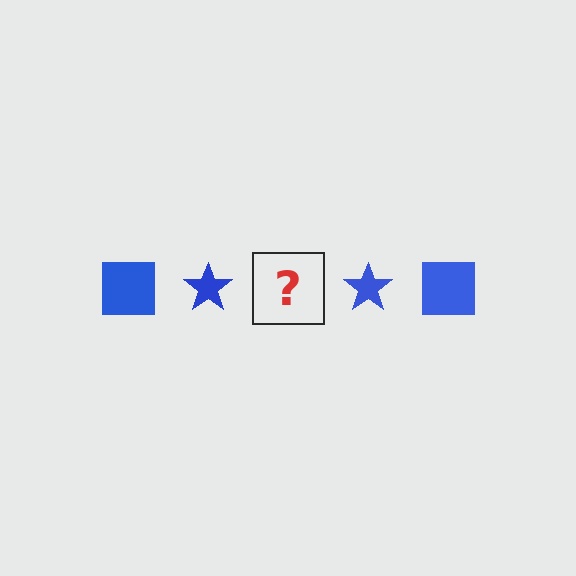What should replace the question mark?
The question mark should be replaced with a blue square.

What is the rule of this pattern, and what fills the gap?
The rule is that the pattern cycles through square, star shapes in blue. The gap should be filled with a blue square.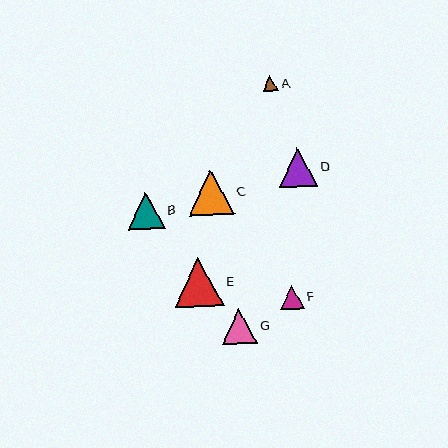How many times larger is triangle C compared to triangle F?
Triangle C is approximately 1.9 times the size of triangle F.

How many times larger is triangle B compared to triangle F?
Triangle B is approximately 1.5 times the size of triangle F.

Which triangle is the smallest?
Triangle A is the smallest with a size of approximately 15 pixels.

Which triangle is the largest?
Triangle E is the largest with a size of approximately 49 pixels.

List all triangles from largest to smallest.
From largest to smallest: E, C, D, B, G, F, A.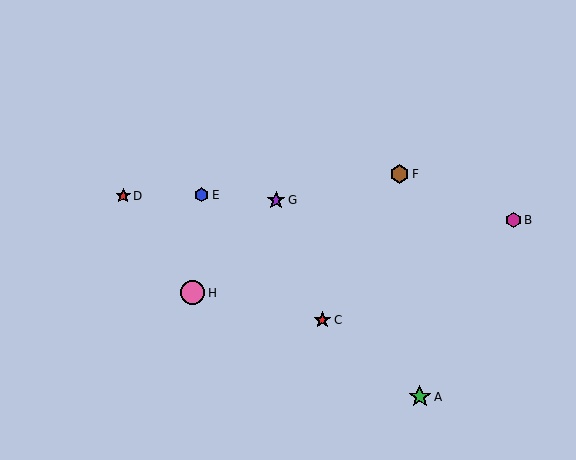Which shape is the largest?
The pink circle (labeled H) is the largest.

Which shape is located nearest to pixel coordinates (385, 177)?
The brown hexagon (labeled F) at (400, 174) is nearest to that location.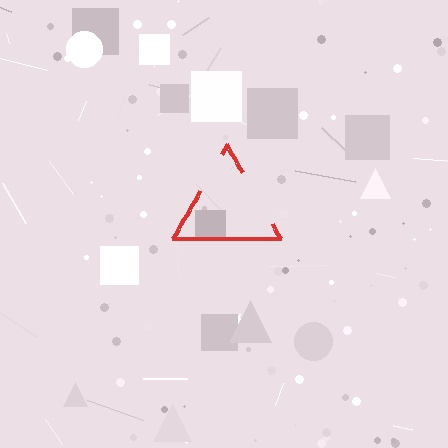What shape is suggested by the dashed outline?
The dashed outline suggests a triangle.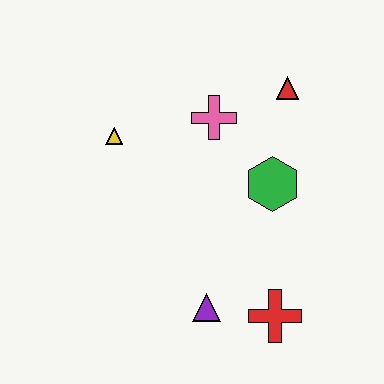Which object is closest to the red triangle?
The pink cross is closest to the red triangle.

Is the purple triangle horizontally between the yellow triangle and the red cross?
Yes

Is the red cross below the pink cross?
Yes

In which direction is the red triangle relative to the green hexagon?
The red triangle is above the green hexagon.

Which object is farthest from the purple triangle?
The red triangle is farthest from the purple triangle.